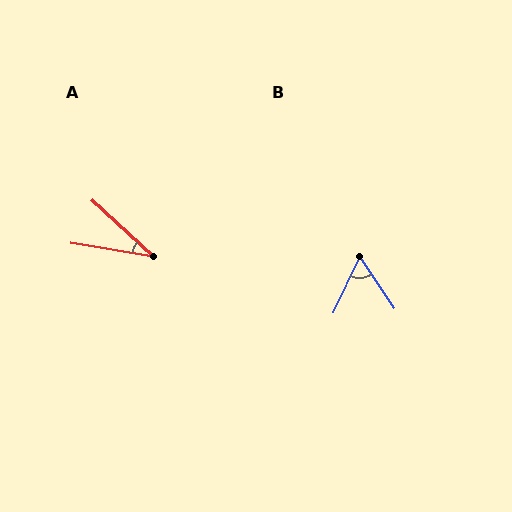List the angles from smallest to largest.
A (33°), B (59°).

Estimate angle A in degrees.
Approximately 33 degrees.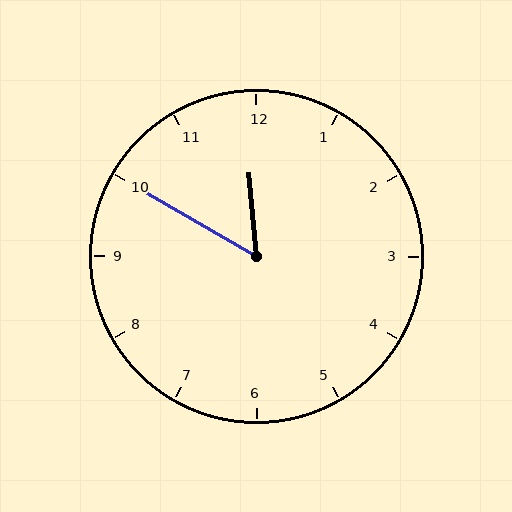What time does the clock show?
11:50.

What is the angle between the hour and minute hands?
Approximately 55 degrees.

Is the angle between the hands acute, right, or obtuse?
It is acute.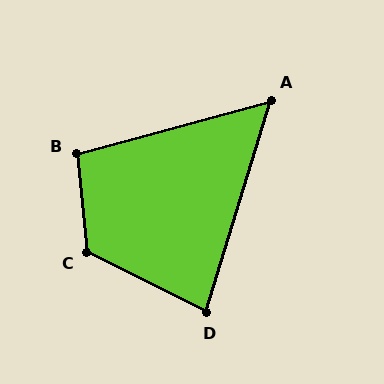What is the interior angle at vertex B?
Approximately 100 degrees (obtuse).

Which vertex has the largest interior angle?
C, at approximately 123 degrees.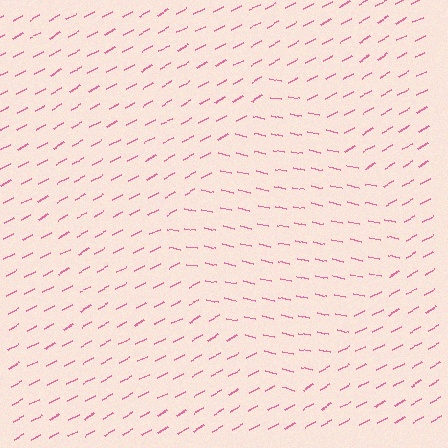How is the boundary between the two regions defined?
The boundary is defined purely by a change in line orientation (approximately 40 degrees difference). All lines are the same color and thickness.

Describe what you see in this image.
The image is filled with small pink line segments. A diamond region in the image has lines oriented differently from the surrounding lines, creating a visible texture boundary.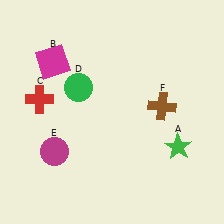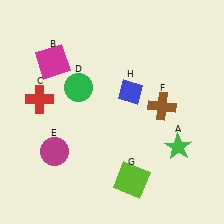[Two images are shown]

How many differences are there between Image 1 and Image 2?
There are 2 differences between the two images.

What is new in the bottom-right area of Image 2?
A lime square (G) was added in the bottom-right area of Image 2.